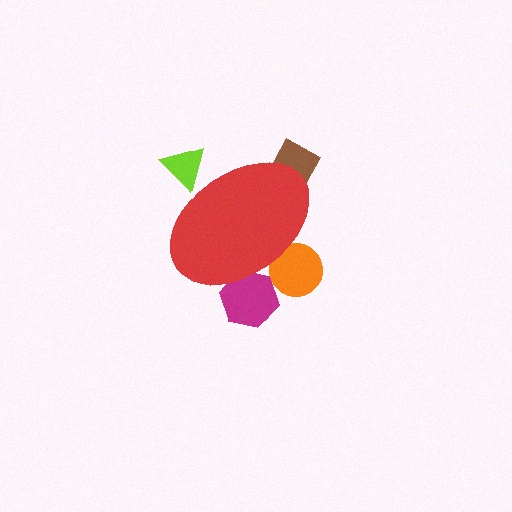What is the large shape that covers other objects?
A red ellipse.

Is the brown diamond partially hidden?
Yes, the brown diamond is partially hidden behind the red ellipse.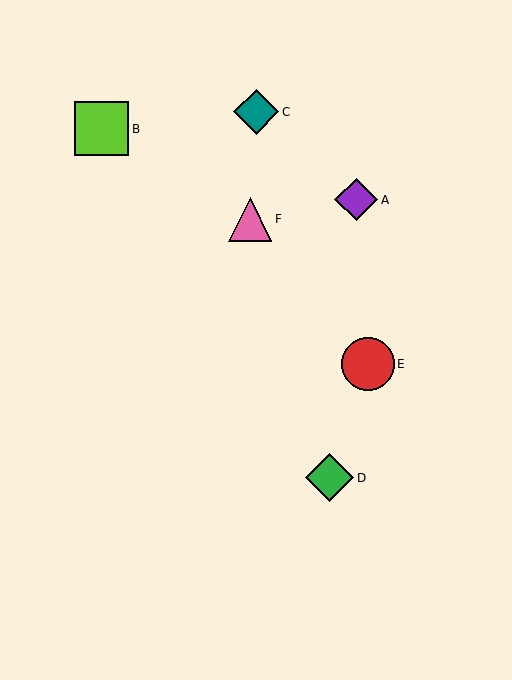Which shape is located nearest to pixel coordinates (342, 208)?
The purple diamond (labeled A) at (356, 200) is nearest to that location.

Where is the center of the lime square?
The center of the lime square is at (101, 129).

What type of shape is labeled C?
Shape C is a teal diamond.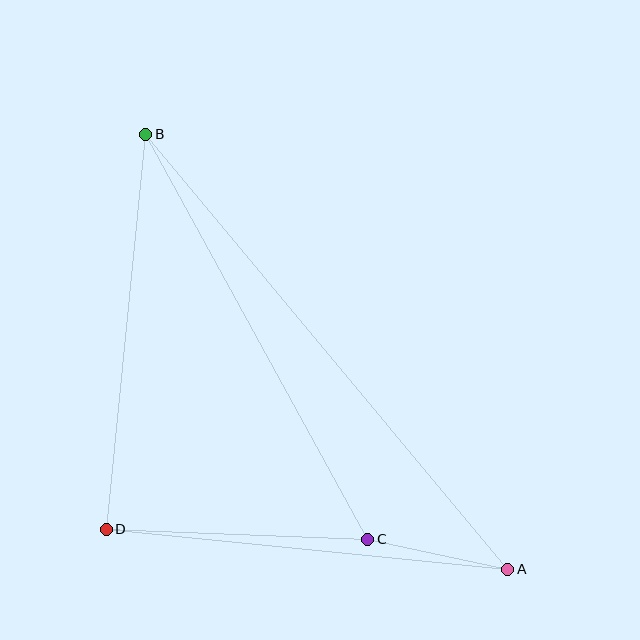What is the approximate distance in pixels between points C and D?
The distance between C and D is approximately 262 pixels.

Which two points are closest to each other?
Points A and C are closest to each other.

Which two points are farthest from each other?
Points A and B are farthest from each other.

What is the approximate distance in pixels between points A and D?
The distance between A and D is approximately 404 pixels.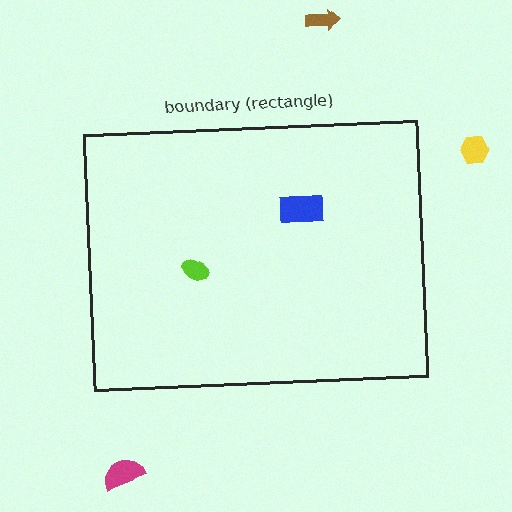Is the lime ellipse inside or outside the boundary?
Inside.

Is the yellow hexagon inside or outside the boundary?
Outside.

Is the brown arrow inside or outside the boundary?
Outside.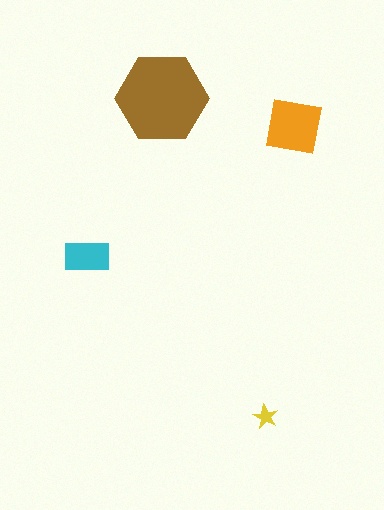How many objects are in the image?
There are 4 objects in the image.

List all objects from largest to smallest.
The brown hexagon, the orange square, the cyan rectangle, the yellow star.